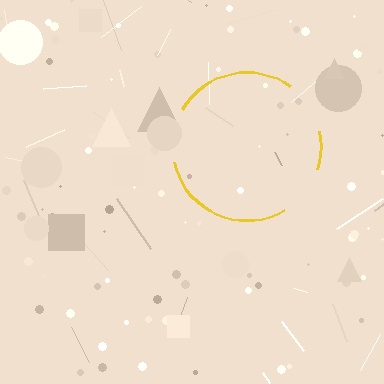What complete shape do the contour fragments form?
The contour fragments form a circle.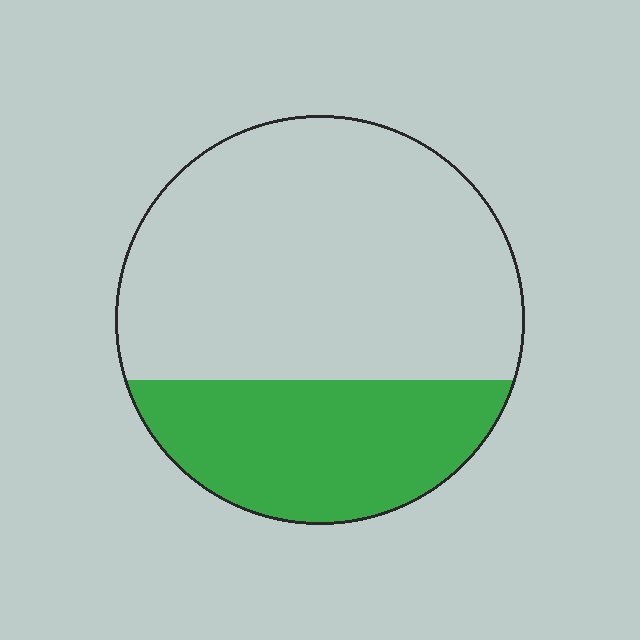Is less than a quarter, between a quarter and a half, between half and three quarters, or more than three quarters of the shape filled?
Between a quarter and a half.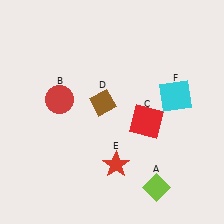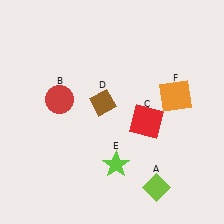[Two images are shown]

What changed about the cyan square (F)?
In Image 1, F is cyan. In Image 2, it changed to orange.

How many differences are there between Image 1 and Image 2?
There are 2 differences between the two images.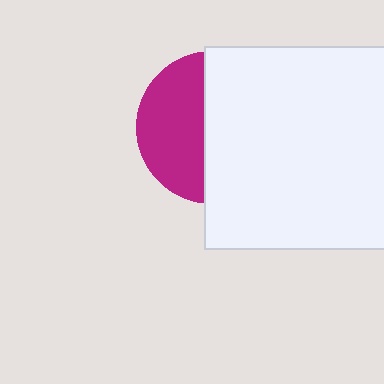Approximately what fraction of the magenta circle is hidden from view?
Roughly 57% of the magenta circle is hidden behind the white square.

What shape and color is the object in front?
The object in front is a white square.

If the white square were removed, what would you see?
You would see the complete magenta circle.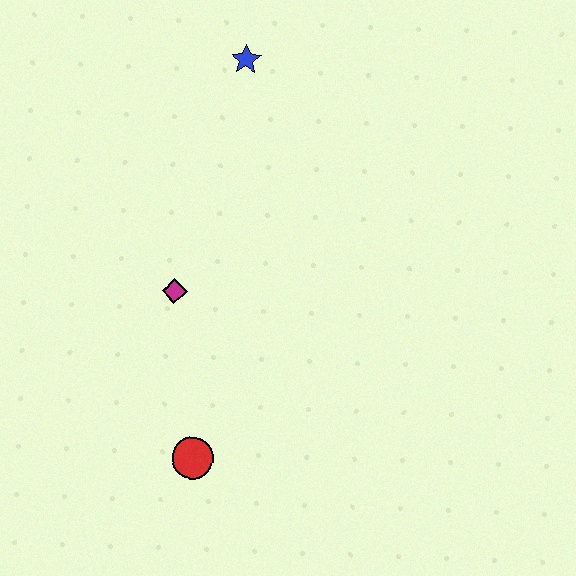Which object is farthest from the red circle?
The blue star is farthest from the red circle.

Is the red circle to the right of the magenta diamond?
Yes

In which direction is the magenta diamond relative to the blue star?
The magenta diamond is below the blue star.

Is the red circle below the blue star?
Yes